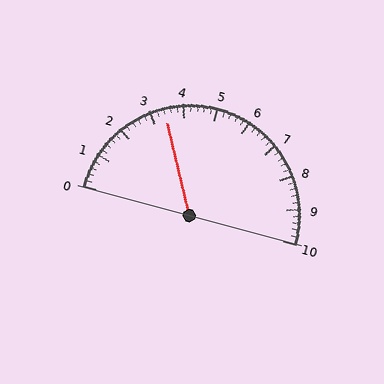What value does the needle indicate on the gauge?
The needle indicates approximately 3.4.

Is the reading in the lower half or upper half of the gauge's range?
The reading is in the lower half of the range (0 to 10).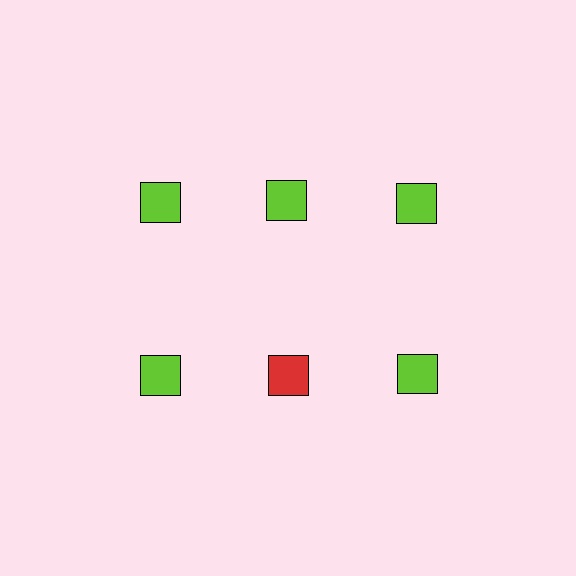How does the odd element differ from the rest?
It has a different color: red instead of lime.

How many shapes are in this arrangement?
There are 6 shapes arranged in a grid pattern.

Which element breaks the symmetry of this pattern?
The red square in the second row, second from left column breaks the symmetry. All other shapes are lime squares.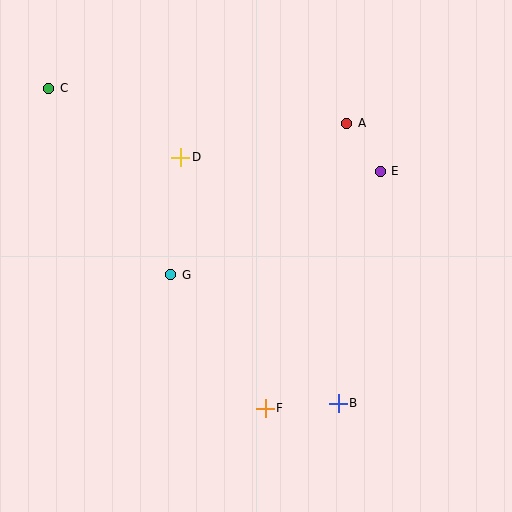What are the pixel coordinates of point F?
Point F is at (265, 408).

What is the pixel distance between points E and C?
The distance between E and C is 342 pixels.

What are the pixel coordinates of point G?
Point G is at (171, 275).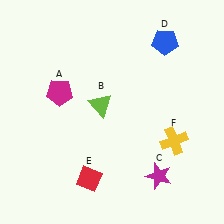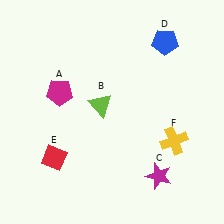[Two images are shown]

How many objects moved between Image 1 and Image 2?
1 object moved between the two images.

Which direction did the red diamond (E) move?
The red diamond (E) moved left.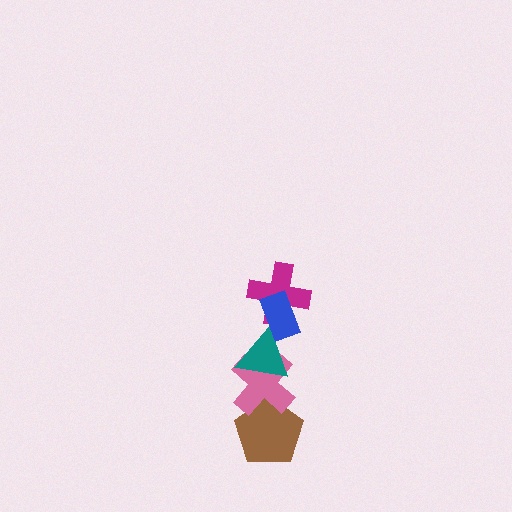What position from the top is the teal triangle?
The teal triangle is 3rd from the top.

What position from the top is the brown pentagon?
The brown pentagon is 5th from the top.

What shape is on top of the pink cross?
The teal triangle is on top of the pink cross.